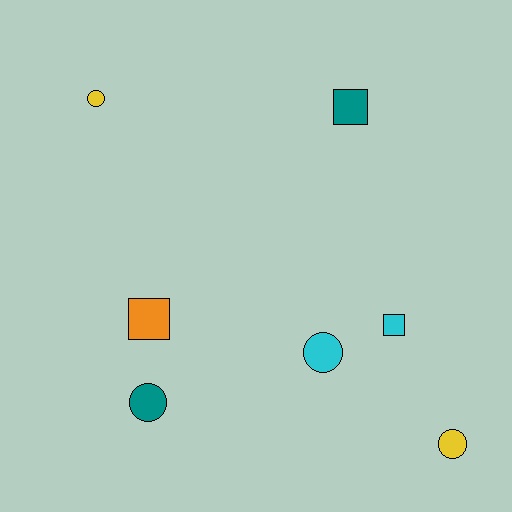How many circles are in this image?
There are 4 circles.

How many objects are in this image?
There are 7 objects.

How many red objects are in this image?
There are no red objects.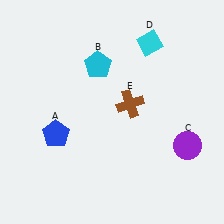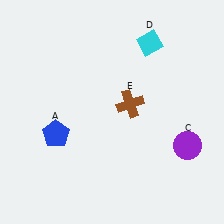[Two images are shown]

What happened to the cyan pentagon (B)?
The cyan pentagon (B) was removed in Image 2. It was in the top-left area of Image 1.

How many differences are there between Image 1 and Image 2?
There is 1 difference between the two images.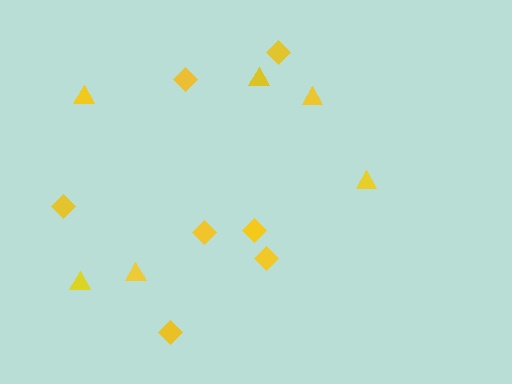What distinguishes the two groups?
There are 2 groups: one group of diamonds (7) and one group of triangles (6).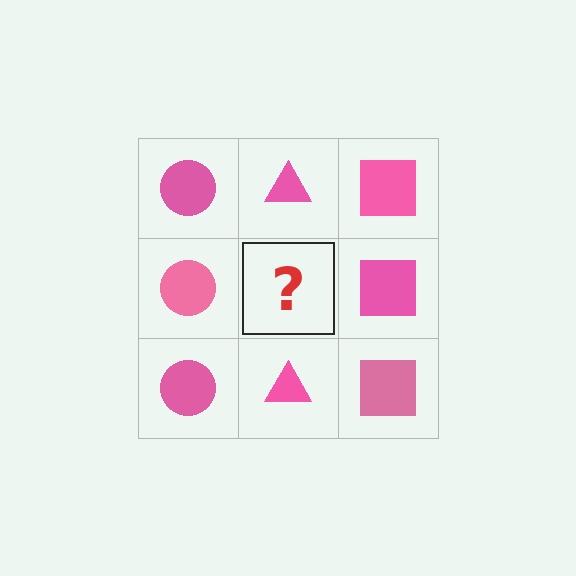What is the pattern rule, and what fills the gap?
The rule is that each column has a consistent shape. The gap should be filled with a pink triangle.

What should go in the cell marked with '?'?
The missing cell should contain a pink triangle.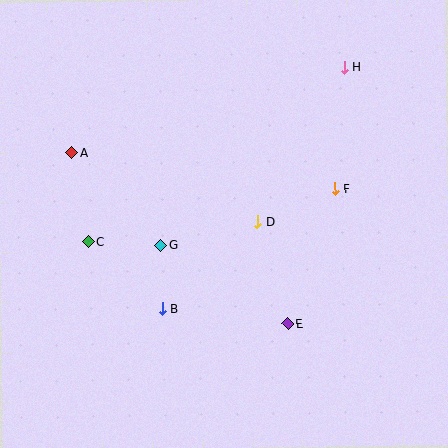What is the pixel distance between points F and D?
The distance between F and D is 84 pixels.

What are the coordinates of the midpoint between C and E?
The midpoint between C and E is at (188, 283).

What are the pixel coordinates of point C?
Point C is at (89, 242).